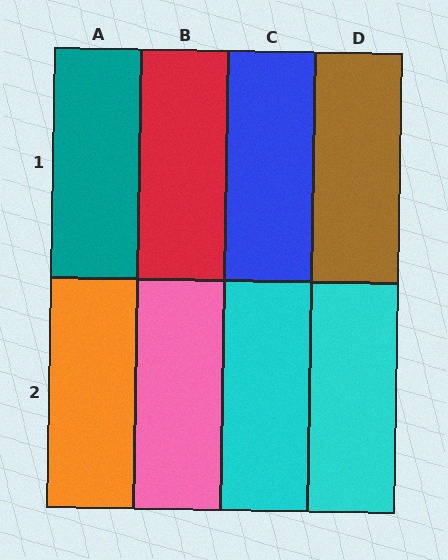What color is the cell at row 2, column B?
Pink.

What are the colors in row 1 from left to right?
Teal, red, blue, brown.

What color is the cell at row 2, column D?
Cyan.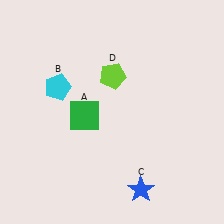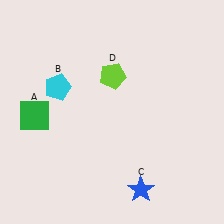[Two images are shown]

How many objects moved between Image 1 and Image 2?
1 object moved between the two images.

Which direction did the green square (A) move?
The green square (A) moved left.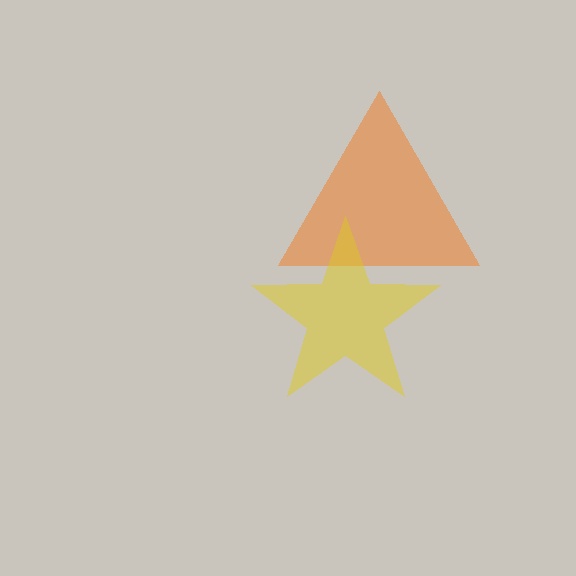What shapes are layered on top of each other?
The layered shapes are: an orange triangle, a yellow star.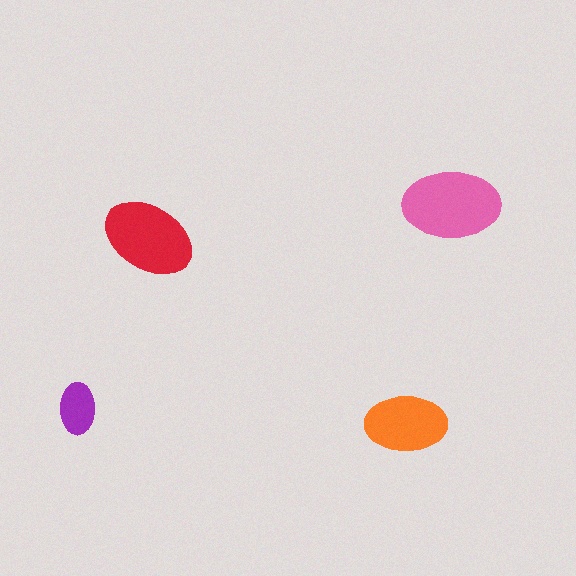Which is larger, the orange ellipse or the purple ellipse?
The orange one.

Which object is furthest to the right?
The pink ellipse is rightmost.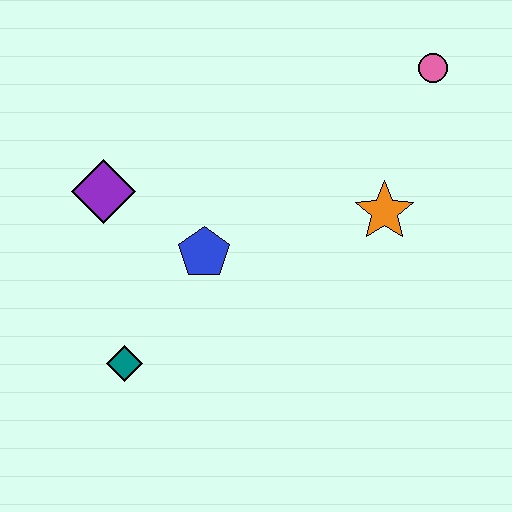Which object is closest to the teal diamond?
The blue pentagon is closest to the teal diamond.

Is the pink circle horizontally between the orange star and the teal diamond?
No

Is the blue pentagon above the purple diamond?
No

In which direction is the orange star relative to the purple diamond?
The orange star is to the right of the purple diamond.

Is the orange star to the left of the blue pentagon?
No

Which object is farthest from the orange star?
The teal diamond is farthest from the orange star.